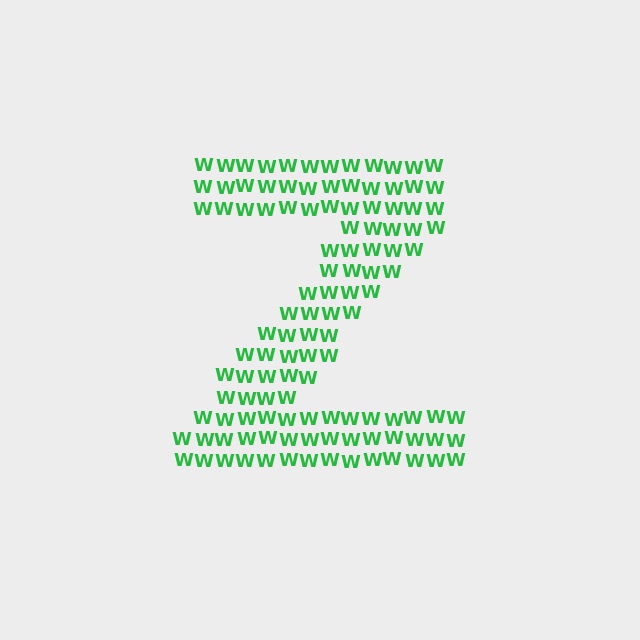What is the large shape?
The large shape is the letter Z.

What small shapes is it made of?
It is made of small letter W's.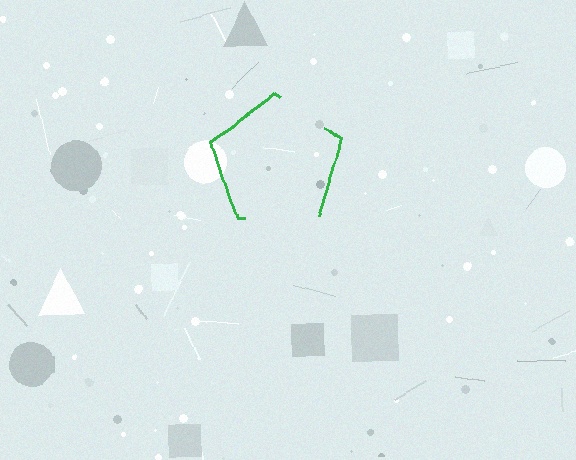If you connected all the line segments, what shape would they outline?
They would outline a pentagon.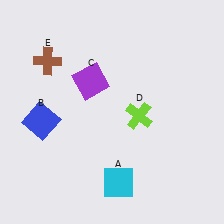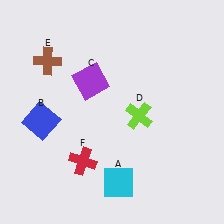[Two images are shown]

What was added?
A red cross (F) was added in Image 2.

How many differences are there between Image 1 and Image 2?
There is 1 difference between the two images.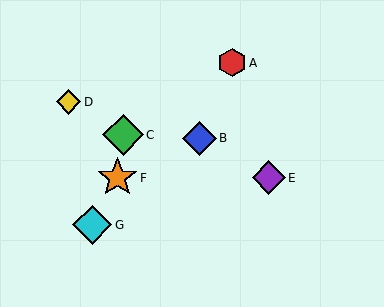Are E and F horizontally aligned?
Yes, both are at y≈178.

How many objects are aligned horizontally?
2 objects (E, F) are aligned horizontally.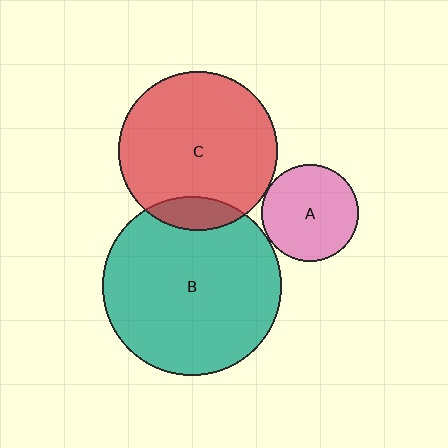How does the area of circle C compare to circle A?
Approximately 2.7 times.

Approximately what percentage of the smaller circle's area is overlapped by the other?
Approximately 10%.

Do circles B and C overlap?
Yes.